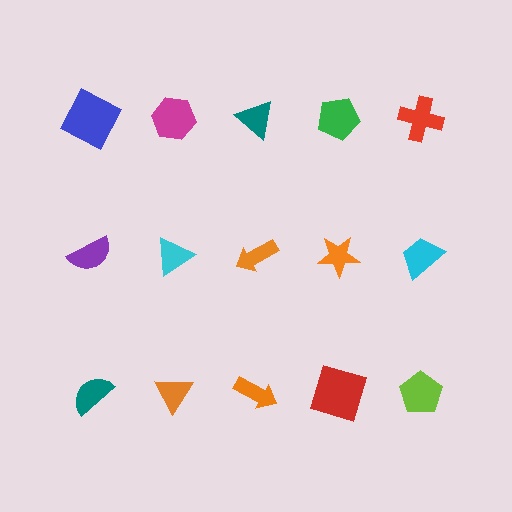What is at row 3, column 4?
A red square.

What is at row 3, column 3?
An orange arrow.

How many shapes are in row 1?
5 shapes.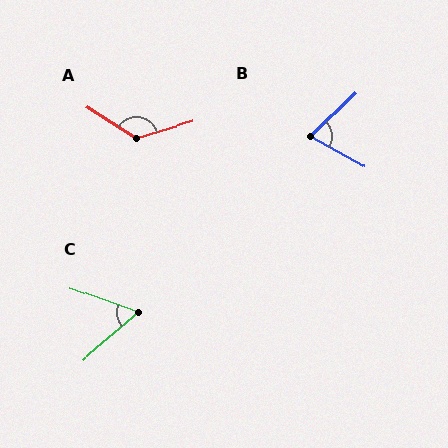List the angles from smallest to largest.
C (60°), B (72°), A (131°).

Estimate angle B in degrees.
Approximately 72 degrees.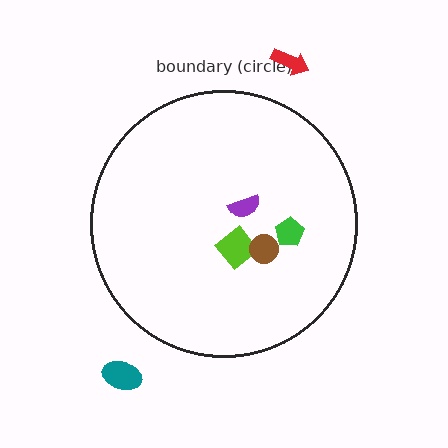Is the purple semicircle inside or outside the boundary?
Inside.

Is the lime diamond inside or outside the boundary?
Inside.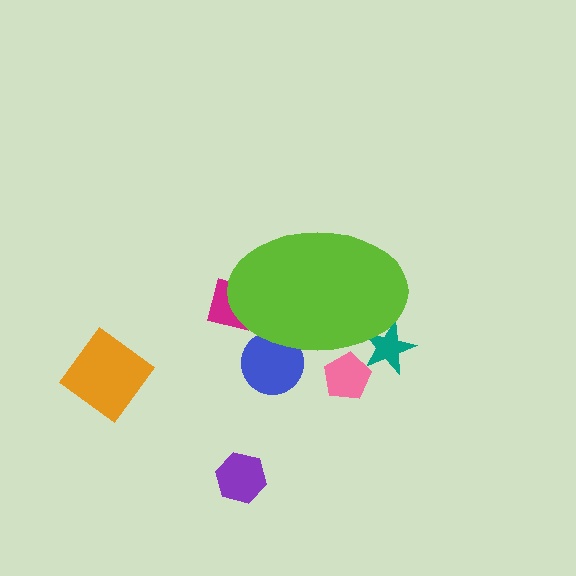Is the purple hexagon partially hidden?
No, the purple hexagon is fully visible.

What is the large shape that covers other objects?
A lime ellipse.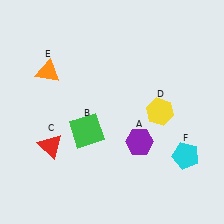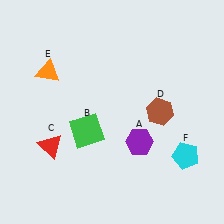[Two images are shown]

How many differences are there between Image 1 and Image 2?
There is 1 difference between the two images.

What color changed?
The hexagon (D) changed from yellow in Image 1 to brown in Image 2.